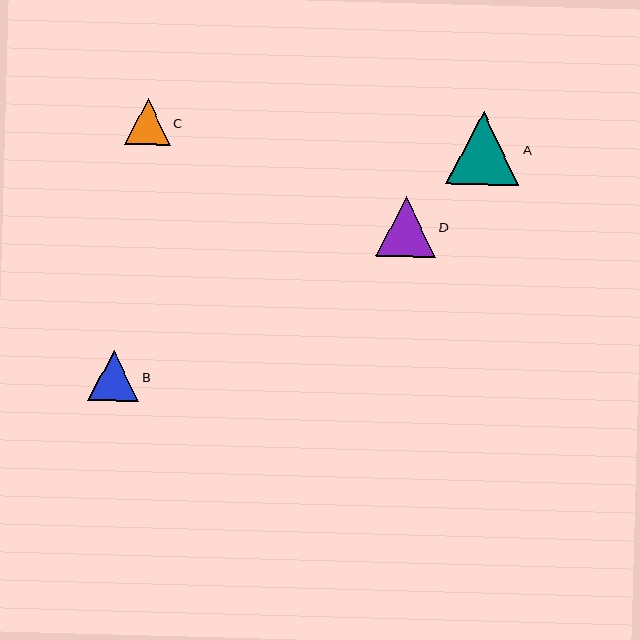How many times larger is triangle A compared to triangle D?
Triangle A is approximately 1.2 times the size of triangle D.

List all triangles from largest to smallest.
From largest to smallest: A, D, B, C.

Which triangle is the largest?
Triangle A is the largest with a size of approximately 73 pixels.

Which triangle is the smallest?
Triangle C is the smallest with a size of approximately 45 pixels.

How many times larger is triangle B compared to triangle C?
Triangle B is approximately 1.1 times the size of triangle C.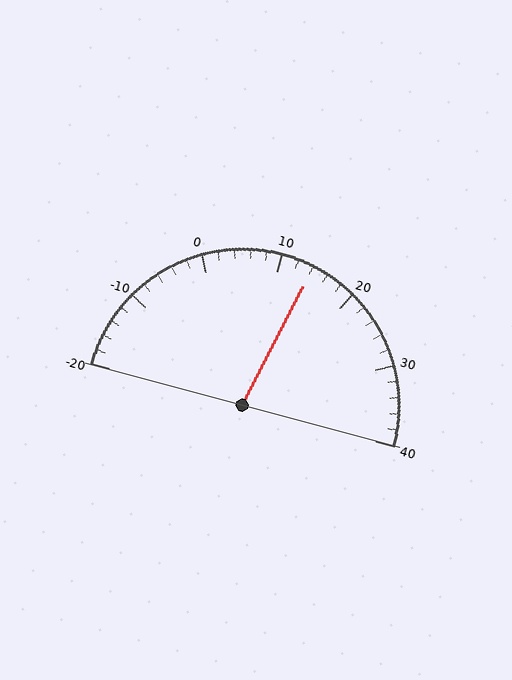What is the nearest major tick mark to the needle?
The nearest major tick mark is 10.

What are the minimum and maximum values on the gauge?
The gauge ranges from -20 to 40.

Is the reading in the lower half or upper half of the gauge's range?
The reading is in the upper half of the range (-20 to 40).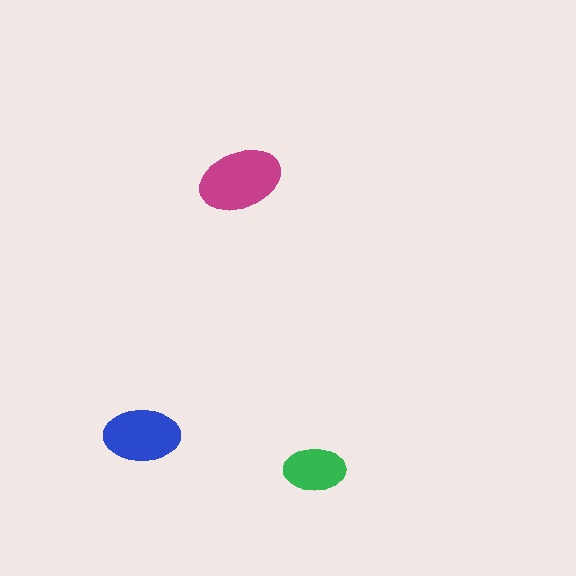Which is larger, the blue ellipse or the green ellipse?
The blue one.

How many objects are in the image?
There are 3 objects in the image.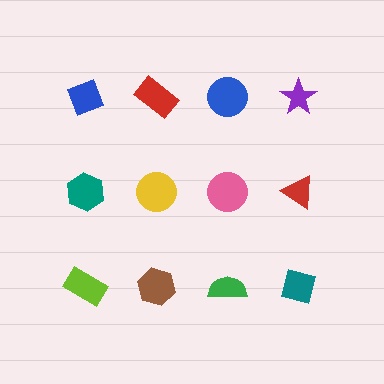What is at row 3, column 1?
A lime rectangle.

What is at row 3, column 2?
A brown hexagon.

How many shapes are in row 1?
4 shapes.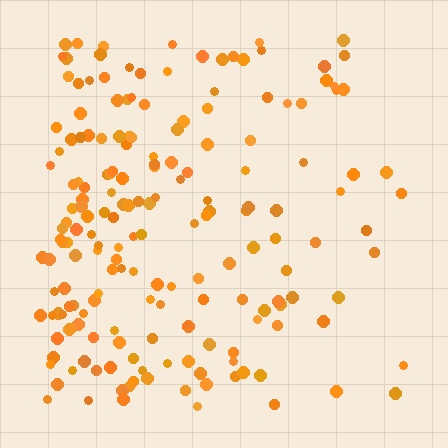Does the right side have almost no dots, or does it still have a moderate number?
Still a moderate number, just noticeably fewer than the left.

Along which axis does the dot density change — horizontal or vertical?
Horizontal.